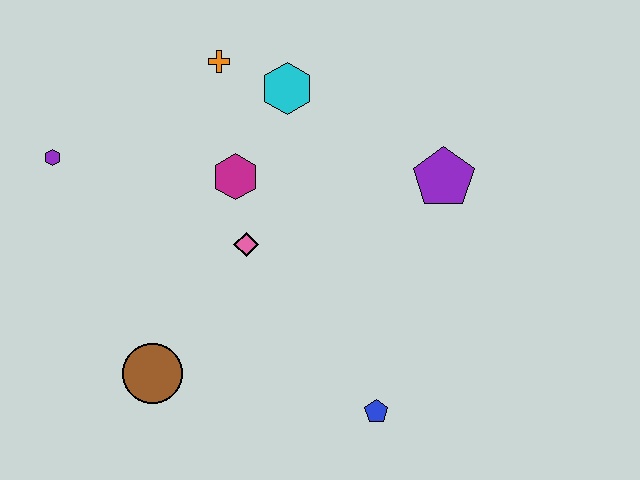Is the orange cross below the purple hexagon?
No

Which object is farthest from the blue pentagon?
The purple hexagon is farthest from the blue pentagon.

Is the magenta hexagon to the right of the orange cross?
Yes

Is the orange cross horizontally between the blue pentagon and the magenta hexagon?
No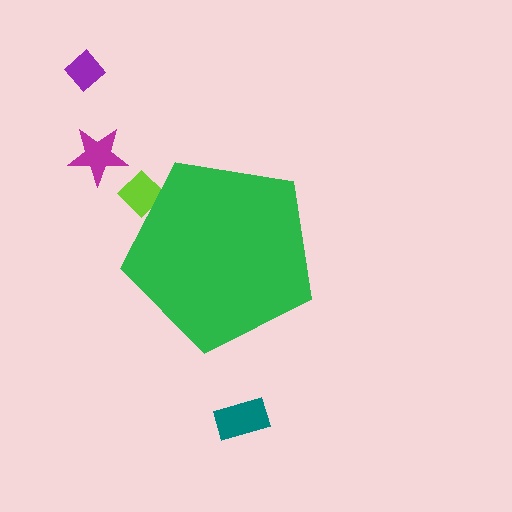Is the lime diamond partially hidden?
Yes, the lime diamond is partially hidden behind the green pentagon.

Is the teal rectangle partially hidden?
No, the teal rectangle is fully visible.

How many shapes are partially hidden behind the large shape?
1 shape is partially hidden.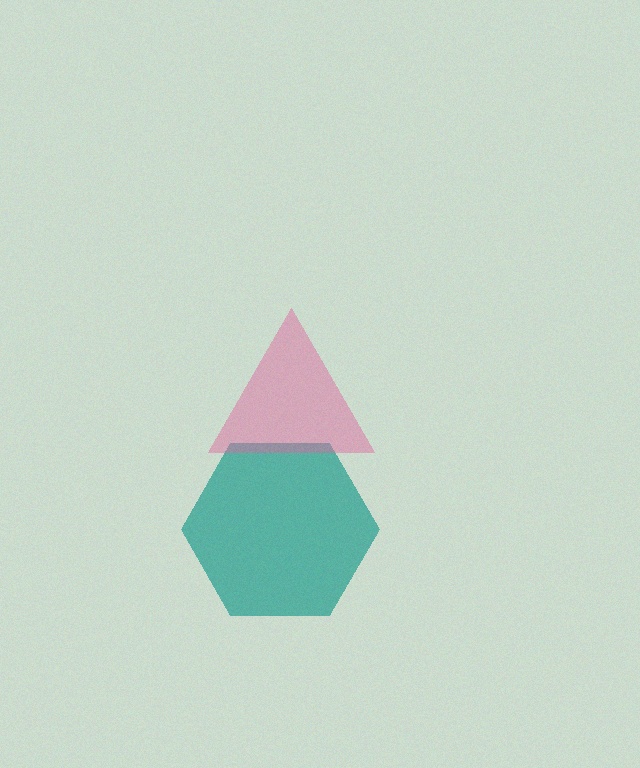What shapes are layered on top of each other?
The layered shapes are: a teal hexagon, a pink triangle.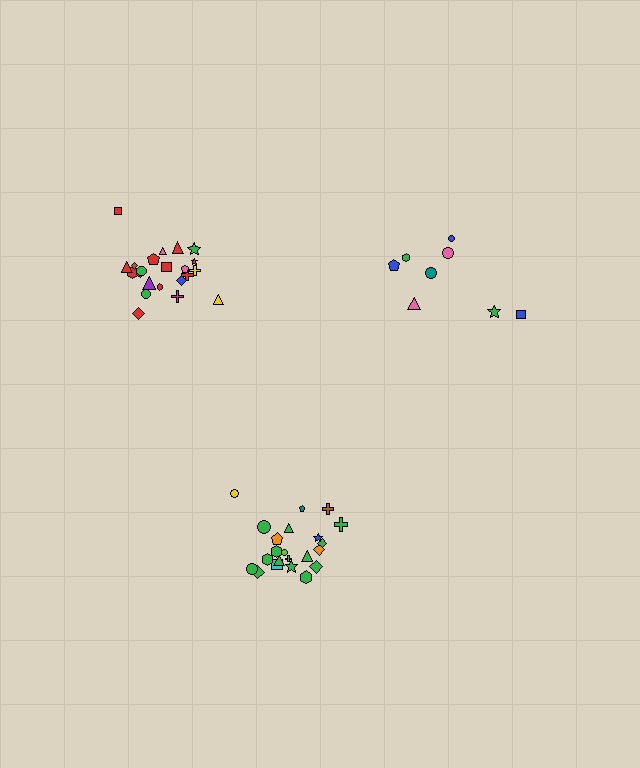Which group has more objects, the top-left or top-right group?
The top-left group.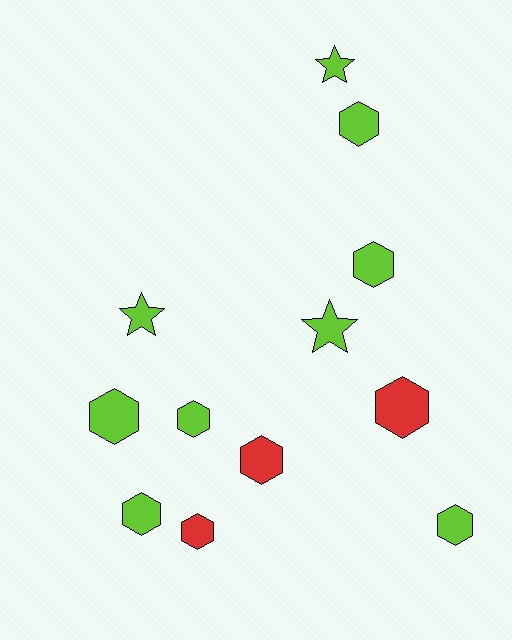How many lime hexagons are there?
There are 6 lime hexagons.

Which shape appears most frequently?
Hexagon, with 9 objects.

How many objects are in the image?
There are 12 objects.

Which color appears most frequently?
Lime, with 9 objects.